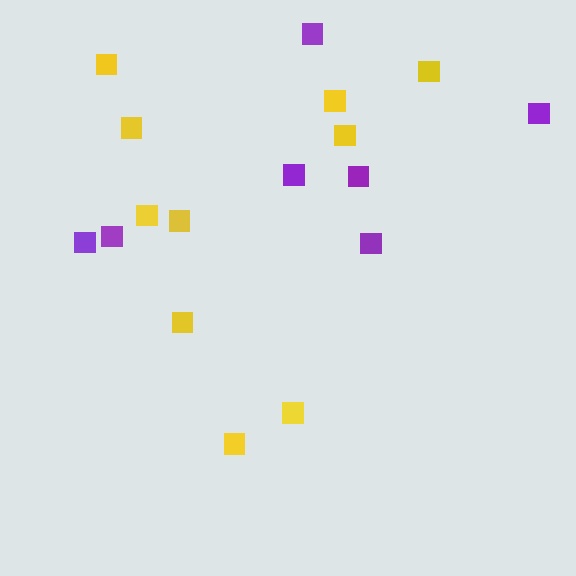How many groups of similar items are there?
There are 2 groups: one group of purple squares (7) and one group of yellow squares (10).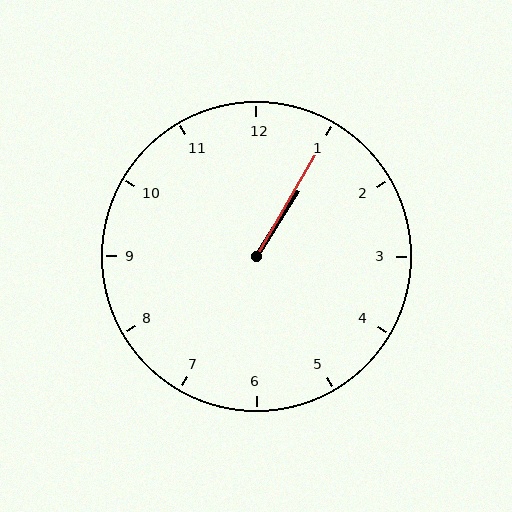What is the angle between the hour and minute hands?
Approximately 2 degrees.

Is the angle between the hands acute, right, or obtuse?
It is acute.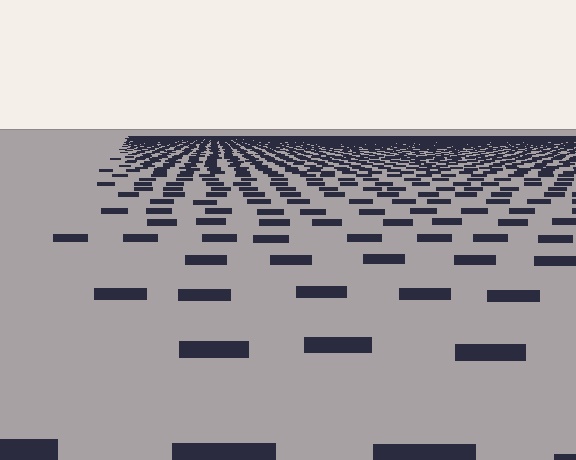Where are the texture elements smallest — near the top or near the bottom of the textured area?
Near the top.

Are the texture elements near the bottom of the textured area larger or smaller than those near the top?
Larger. Near the bottom, elements are closer to the viewer and appear at a bigger on-screen size.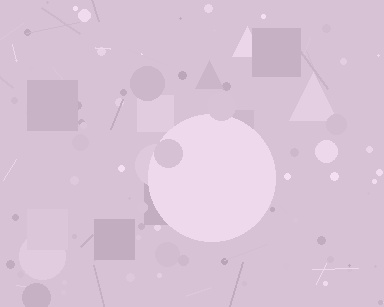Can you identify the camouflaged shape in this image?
The camouflaged shape is a circle.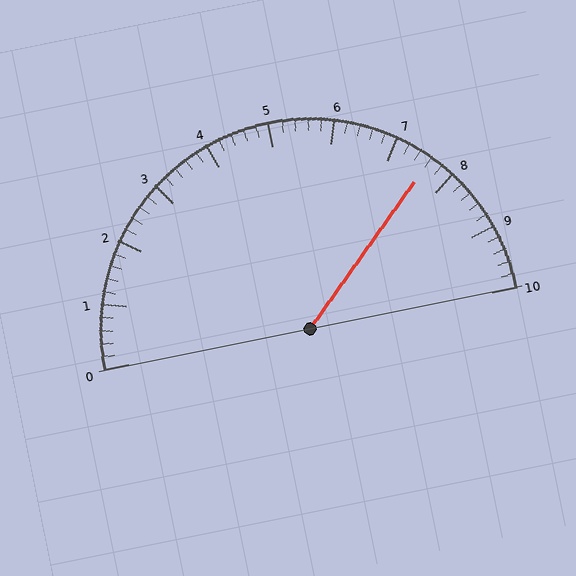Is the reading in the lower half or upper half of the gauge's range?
The reading is in the upper half of the range (0 to 10).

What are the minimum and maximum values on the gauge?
The gauge ranges from 0 to 10.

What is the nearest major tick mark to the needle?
The nearest major tick mark is 8.